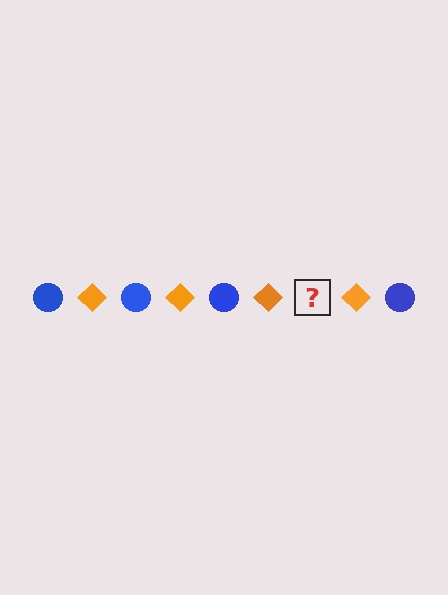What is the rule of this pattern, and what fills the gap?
The rule is that the pattern alternates between blue circle and orange diamond. The gap should be filled with a blue circle.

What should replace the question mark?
The question mark should be replaced with a blue circle.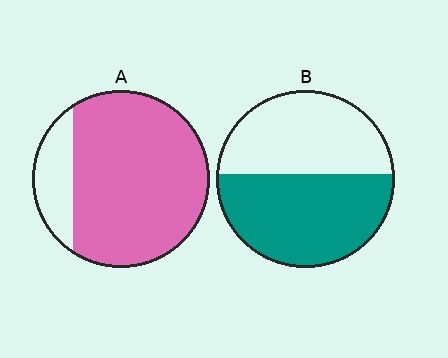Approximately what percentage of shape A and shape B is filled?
A is approximately 85% and B is approximately 55%.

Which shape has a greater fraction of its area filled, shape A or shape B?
Shape A.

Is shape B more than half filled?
Roughly half.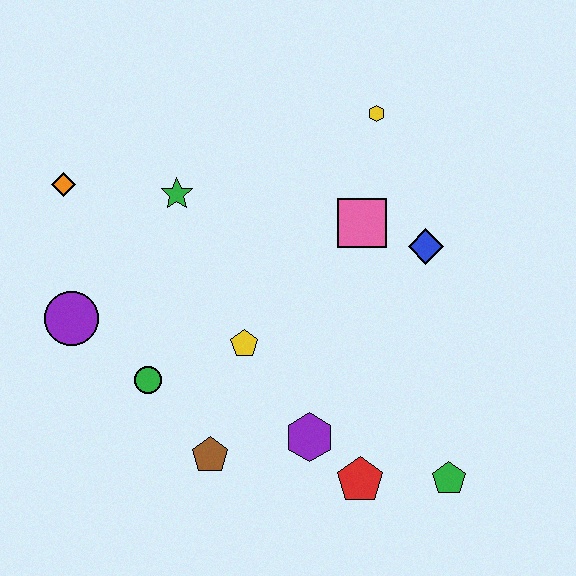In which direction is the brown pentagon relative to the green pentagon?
The brown pentagon is to the left of the green pentagon.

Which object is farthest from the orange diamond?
The green pentagon is farthest from the orange diamond.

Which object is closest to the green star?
The orange diamond is closest to the green star.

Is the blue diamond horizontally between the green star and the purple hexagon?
No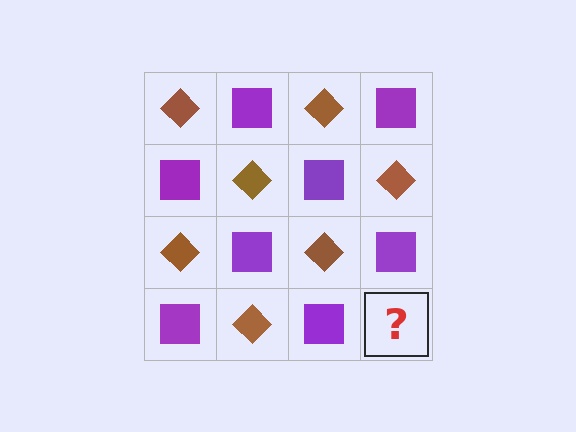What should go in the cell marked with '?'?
The missing cell should contain a brown diamond.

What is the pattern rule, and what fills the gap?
The rule is that it alternates brown diamond and purple square in a checkerboard pattern. The gap should be filled with a brown diamond.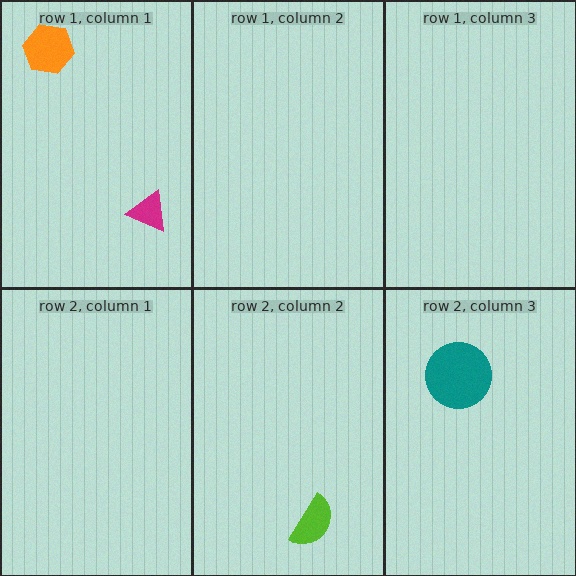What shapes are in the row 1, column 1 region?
The orange hexagon, the magenta triangle.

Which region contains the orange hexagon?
The row 1, column 1 region.